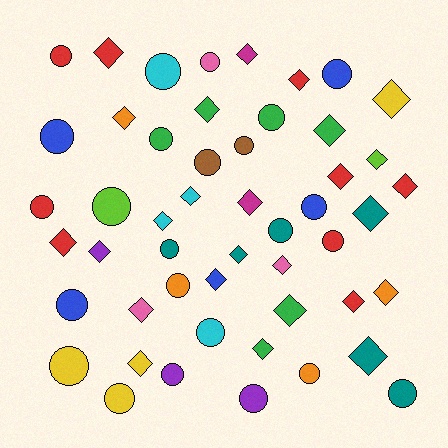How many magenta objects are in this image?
There are 2 magenta objects.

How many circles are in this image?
There are 24 circles.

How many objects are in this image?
There are 50 objects.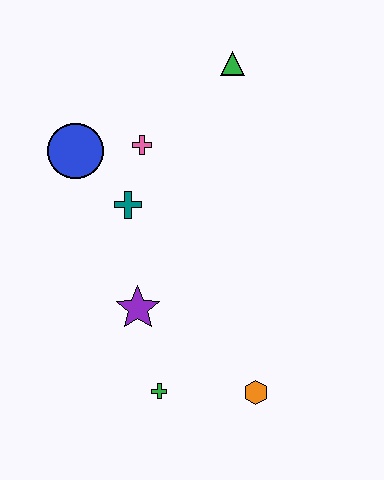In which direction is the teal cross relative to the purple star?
The teal cross is above the purple star.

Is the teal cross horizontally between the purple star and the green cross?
No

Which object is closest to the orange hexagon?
The green cross is closest to the orange hexagon.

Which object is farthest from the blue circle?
The orange hexagon is farthest from the blue circle.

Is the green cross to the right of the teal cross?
Yes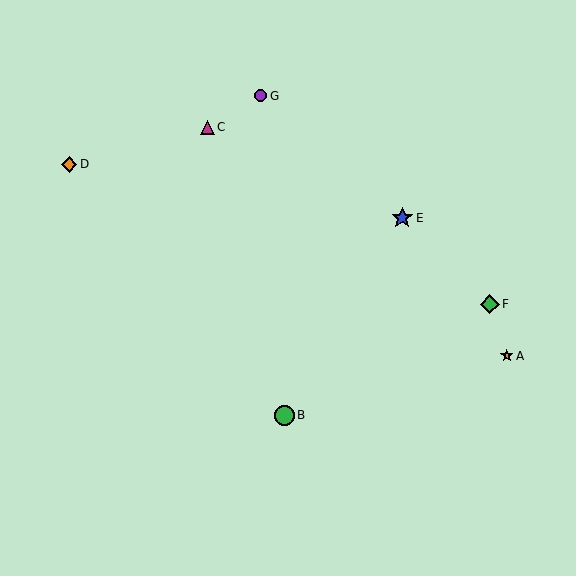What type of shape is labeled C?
Shape C is a magenta triangle.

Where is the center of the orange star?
The center of the orange star is at (507, 356).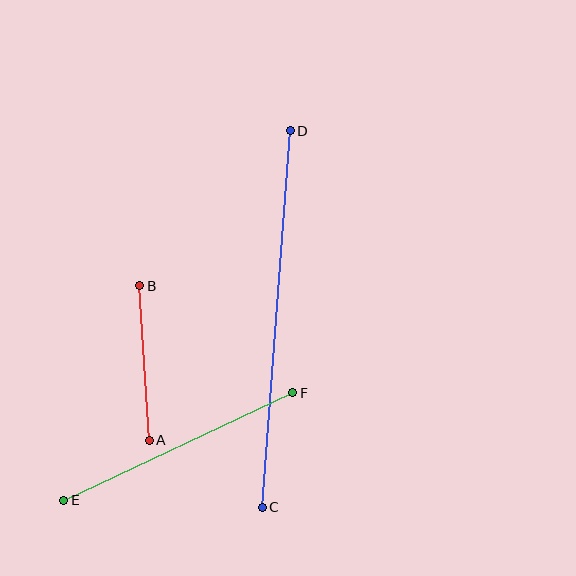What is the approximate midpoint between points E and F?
The midpoint is at approximately (178, 447) pixels.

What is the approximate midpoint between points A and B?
The midpoint is at approximately (144, 363) pixels.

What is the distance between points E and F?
The distance is approximately 253 pixels.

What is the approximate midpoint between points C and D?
The midpoint is at approximately (276, 319) pixels.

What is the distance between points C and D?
The distance is approximately 378 pixels.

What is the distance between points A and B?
The distance is approximately 155 pixels.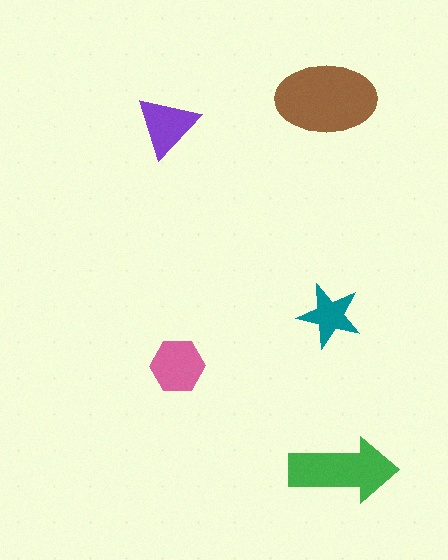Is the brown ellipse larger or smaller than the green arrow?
Larger.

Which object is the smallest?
The teal star.